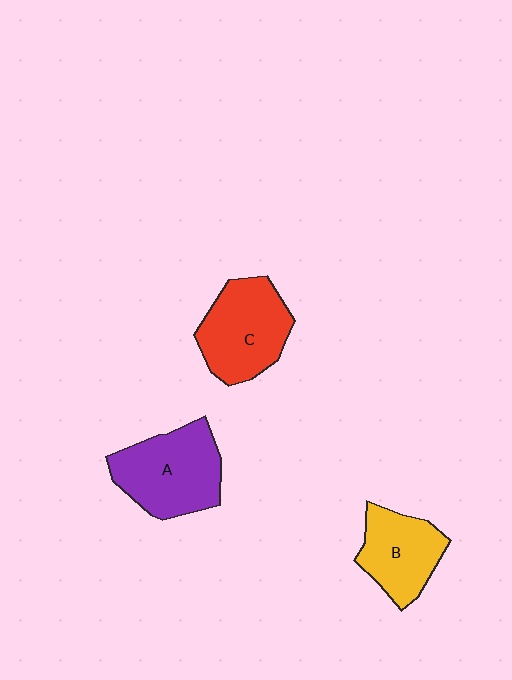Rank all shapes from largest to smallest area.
From largest to smallest: A (purple), C (red), B (yellow).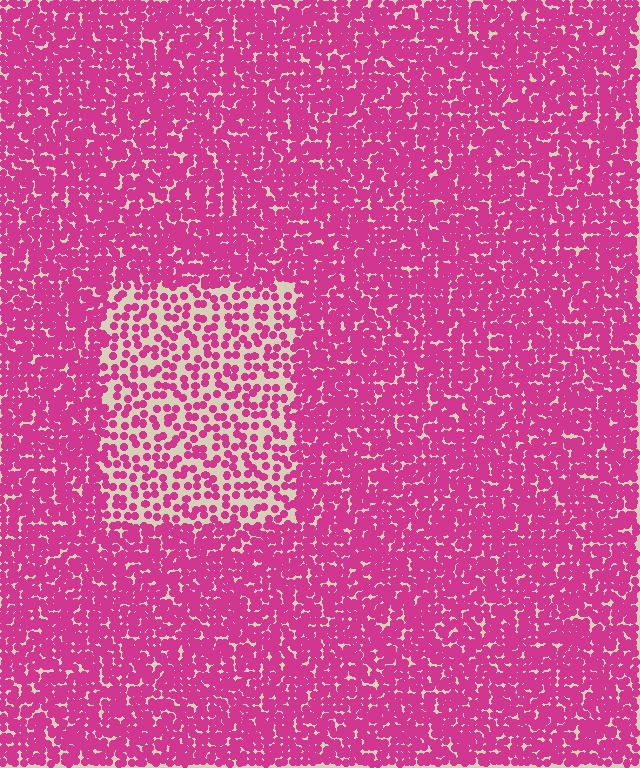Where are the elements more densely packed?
The elements are more densely packed outside the rectangle boundary.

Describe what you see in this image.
The image contains small magenta elements arranged at two different densities. A rectangle-shaped region is visible where the elements are less densely packed than the surrounding area.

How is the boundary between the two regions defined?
The boundary is defined by a change in element density (approximately 2.2x ratio). All elements are the same color, size, and shape.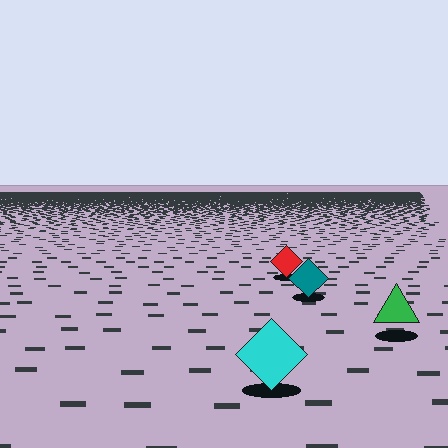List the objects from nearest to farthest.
From nearest to farthest: the cyan diamond, the green triangle, the teal diamond, the red diamond.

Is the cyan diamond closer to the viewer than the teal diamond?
Yes. The cyan diamond is closer — you can tell from the texture gradient: the ground texture is coarser near it.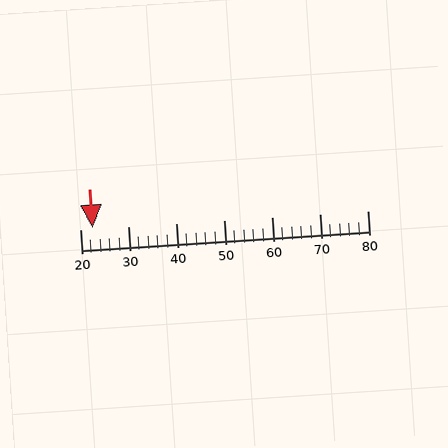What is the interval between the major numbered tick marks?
The major tick marks are spaced 10 units apart.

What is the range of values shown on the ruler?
The ruler shows values from 20 to 80.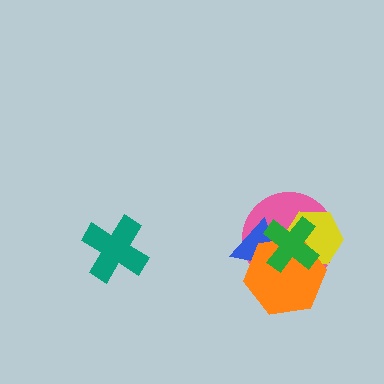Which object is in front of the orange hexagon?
The green cross is in front of the orange hexagon.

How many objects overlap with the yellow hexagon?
3 objects overlap with the yellow hexagon.